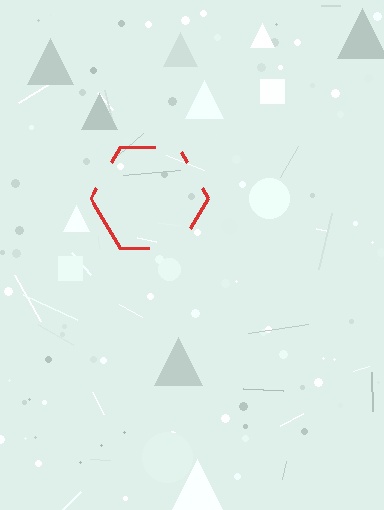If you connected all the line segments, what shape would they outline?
They would outline a hexagon.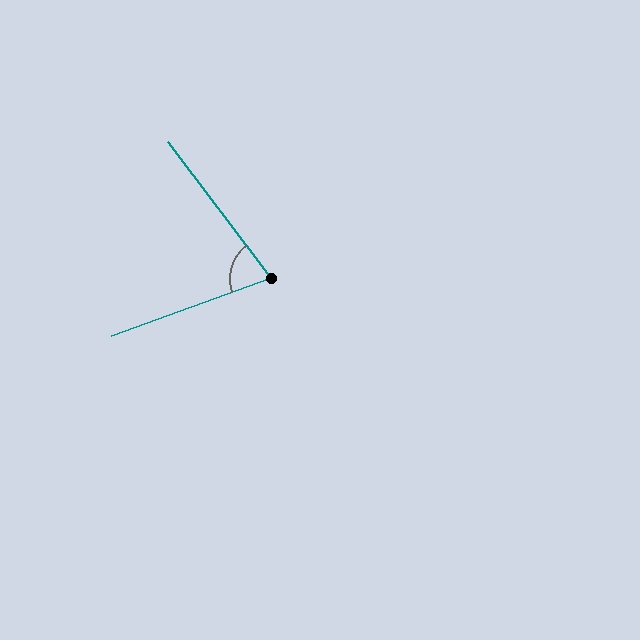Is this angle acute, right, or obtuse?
It is acute.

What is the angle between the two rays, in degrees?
Approximately 73 degrees.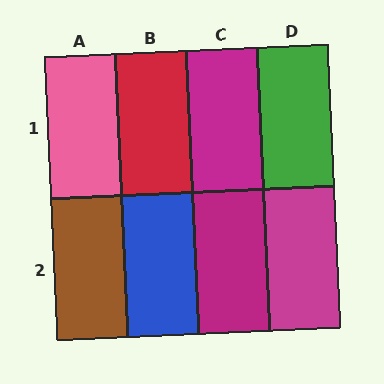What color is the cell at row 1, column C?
Magenta.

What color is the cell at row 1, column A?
Pink.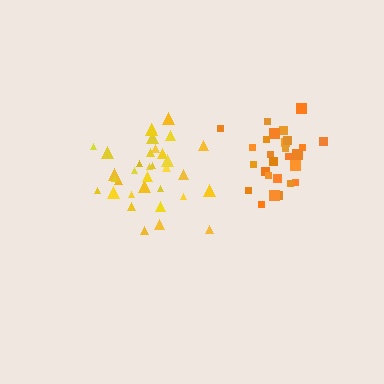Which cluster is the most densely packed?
Orange.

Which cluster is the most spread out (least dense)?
Yellow.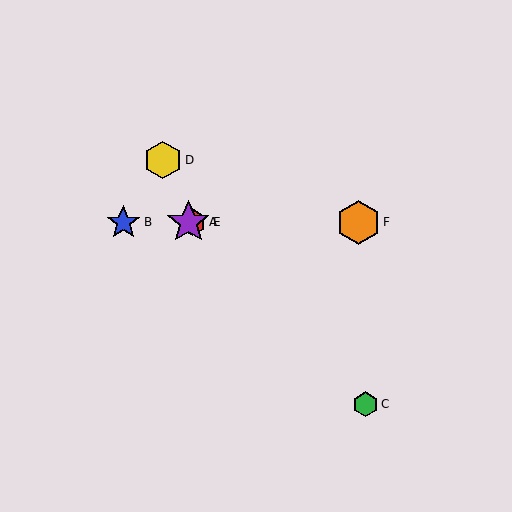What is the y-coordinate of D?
Object D is at y≈160.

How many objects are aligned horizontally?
4 objects (A, B, E, F) are aligned horizontally.